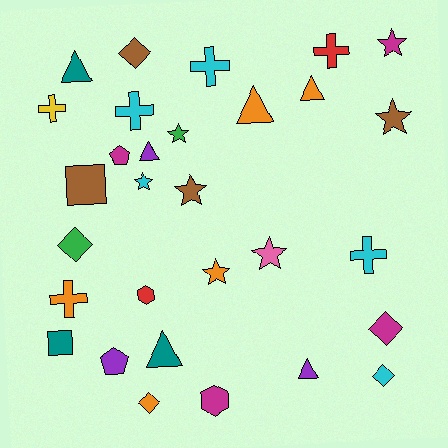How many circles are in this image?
There are no circles.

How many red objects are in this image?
There are 2 red objects.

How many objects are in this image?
There are 30 objects.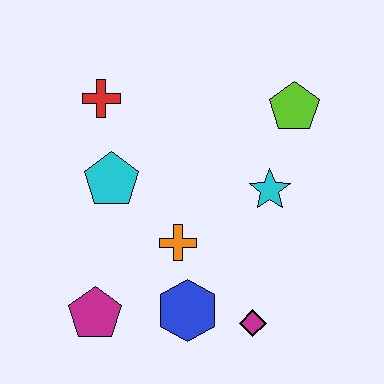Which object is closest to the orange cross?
The blue hexagon is closest to the orange cross.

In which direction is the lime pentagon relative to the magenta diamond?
The lime pentagon is above the magenta diamond.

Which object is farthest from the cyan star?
The magenta pentagon is farthest from the cyan star.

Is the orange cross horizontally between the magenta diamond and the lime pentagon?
No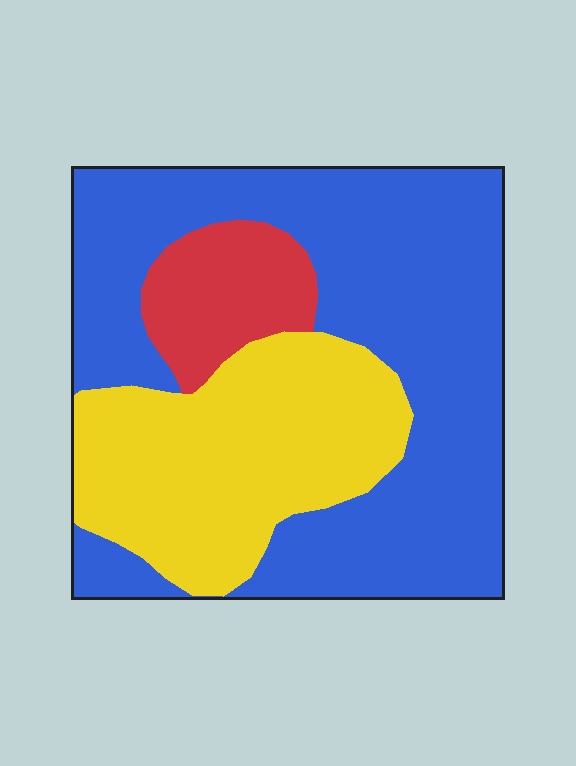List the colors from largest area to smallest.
From largest to smallest: blue, yellow, red.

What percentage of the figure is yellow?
Yellow covers about 30% of the figure.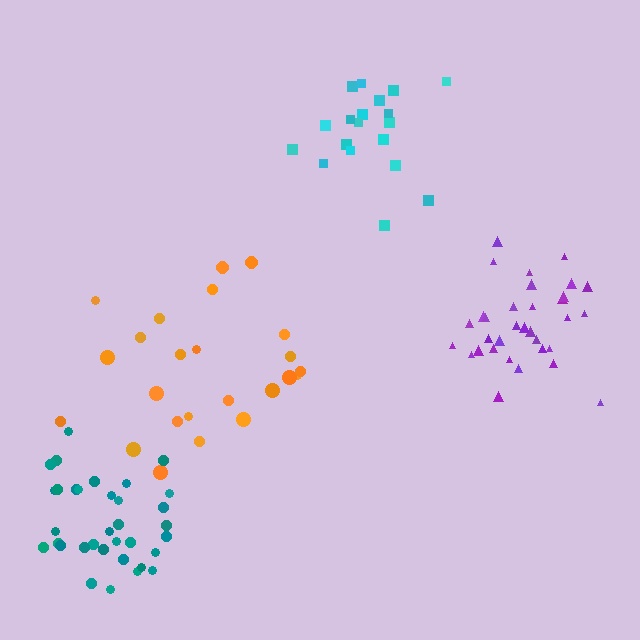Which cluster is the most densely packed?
Teal.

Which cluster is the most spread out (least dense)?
Orange.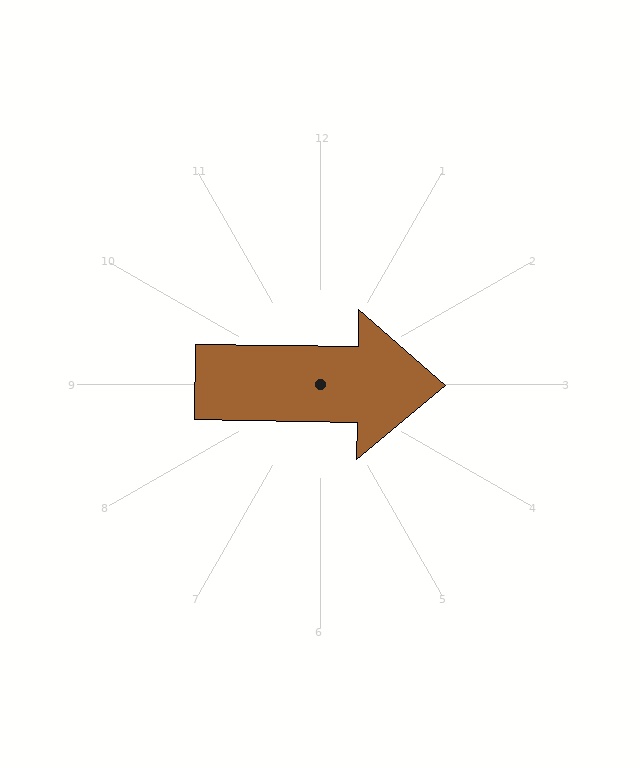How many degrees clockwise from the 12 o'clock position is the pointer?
Approximately 91 degrees.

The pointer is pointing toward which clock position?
Roughly 3 o'clock.